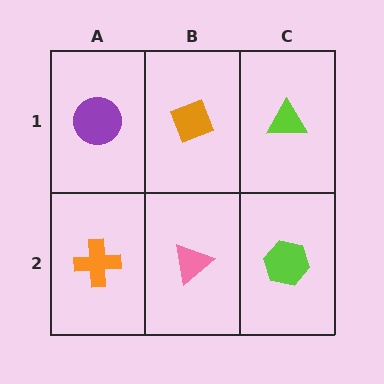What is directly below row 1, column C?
A lime hexagon.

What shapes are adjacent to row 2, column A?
A purple circle (row 1, column A), a pink triangle (row 2, column B).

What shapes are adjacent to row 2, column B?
An orange diamond (row 1, column B), an orange cross (row 2, column A), a lime hexagon (row 2, column C).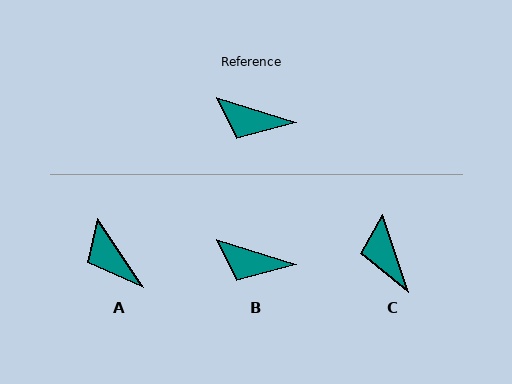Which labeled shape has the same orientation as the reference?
B.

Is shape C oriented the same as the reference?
No, it is off by about 54 degrees.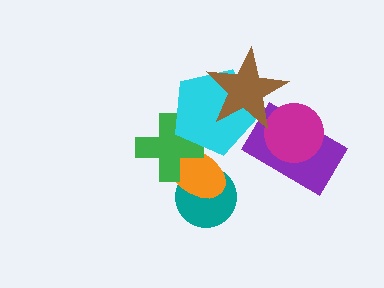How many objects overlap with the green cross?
2 objects overlap with the green cross.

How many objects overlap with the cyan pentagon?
3 objects overlap with the cyan pentagon.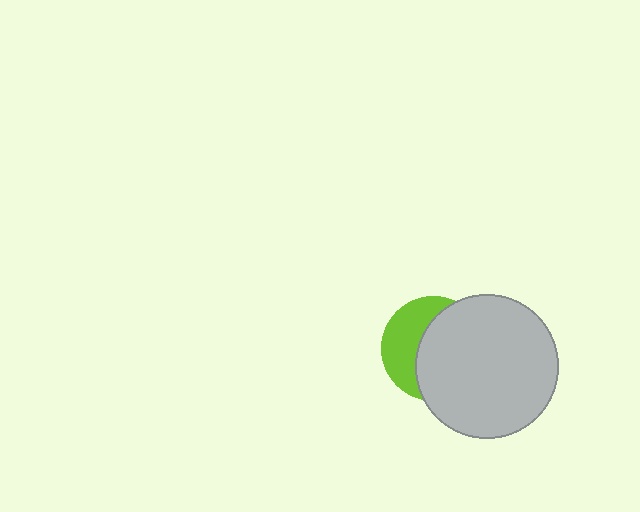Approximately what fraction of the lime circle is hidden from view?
Roughly 60% of the lime circle is hidden behind the light gray circle.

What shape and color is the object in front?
The object in front is a light gray circle.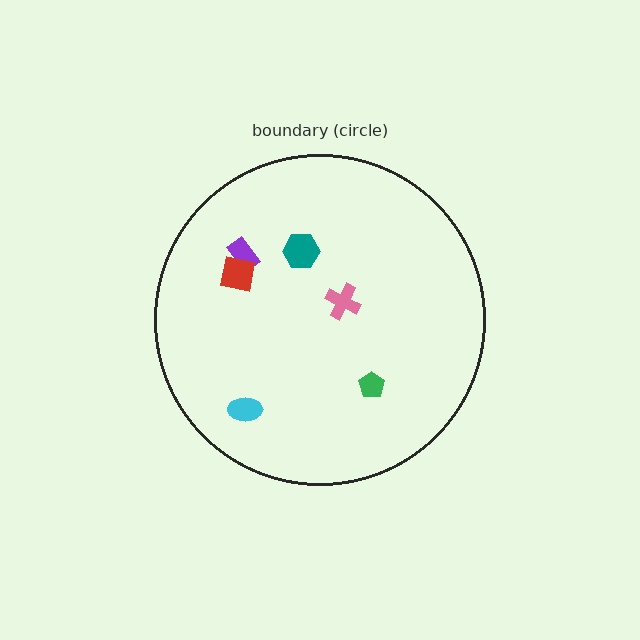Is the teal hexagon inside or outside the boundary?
Inside.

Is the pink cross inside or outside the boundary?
Inside.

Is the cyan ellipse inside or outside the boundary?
Inside.